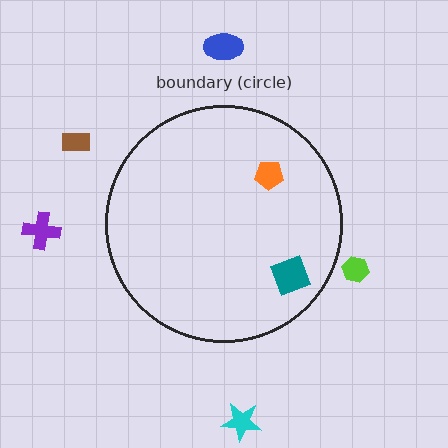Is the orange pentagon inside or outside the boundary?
Inside.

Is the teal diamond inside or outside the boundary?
Inside.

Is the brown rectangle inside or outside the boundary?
Outside.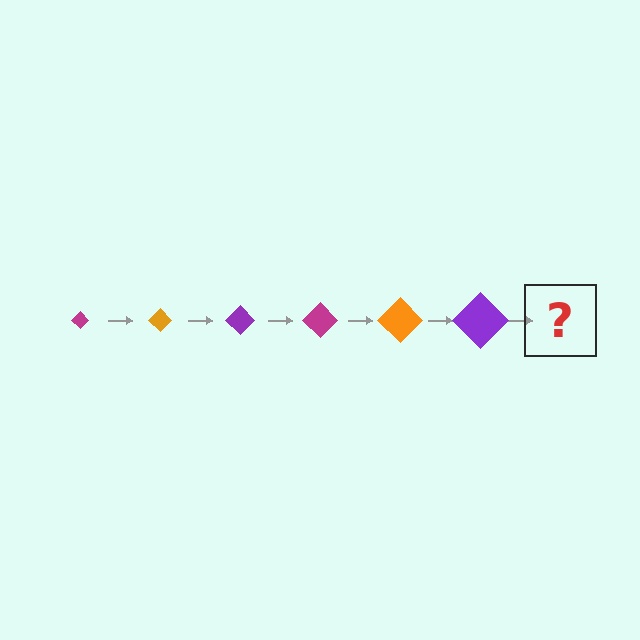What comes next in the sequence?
The next element should be a magenta diamond, larger than the previous one.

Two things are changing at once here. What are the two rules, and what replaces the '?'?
The two rules are that the diamond grows larger each step and the color cycles through magenta, orange, and purple. The '?' should be a magenta diamond, larger than the previous one.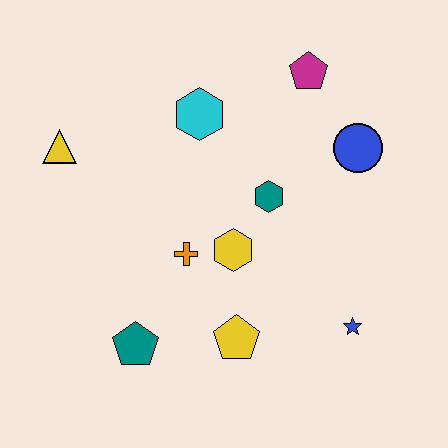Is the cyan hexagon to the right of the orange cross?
Yes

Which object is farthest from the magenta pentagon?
The teal pentagon is farthest from the magenta pentagon.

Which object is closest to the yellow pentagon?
The yellow hexagon is closest to the yellow pentagon.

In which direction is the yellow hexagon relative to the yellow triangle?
The yellow hexagon is to the right of the yellow triangle.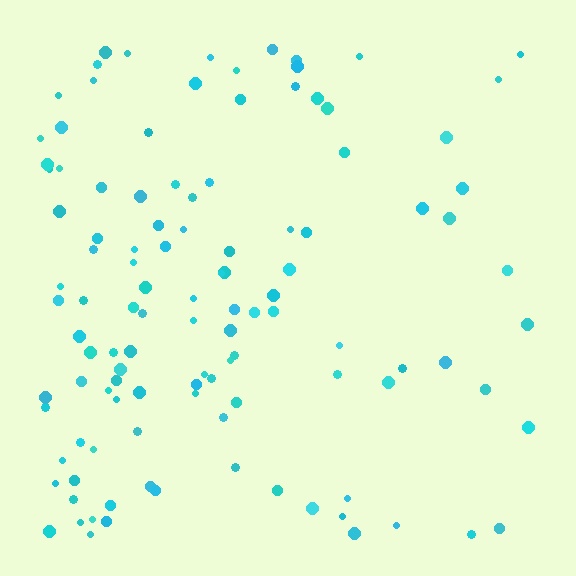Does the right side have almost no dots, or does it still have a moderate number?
Still a moderate number, just noticeably fewer than the left.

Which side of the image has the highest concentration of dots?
The left.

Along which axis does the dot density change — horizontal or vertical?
Horizontal.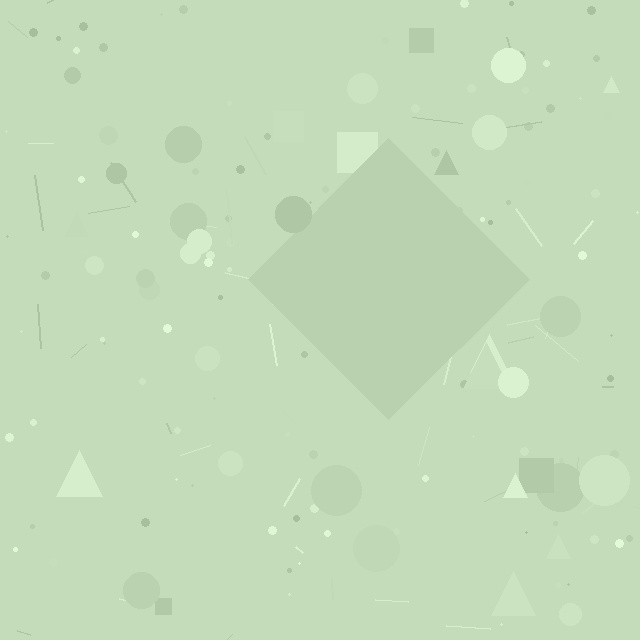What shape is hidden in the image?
A diamond is hidden in the image.